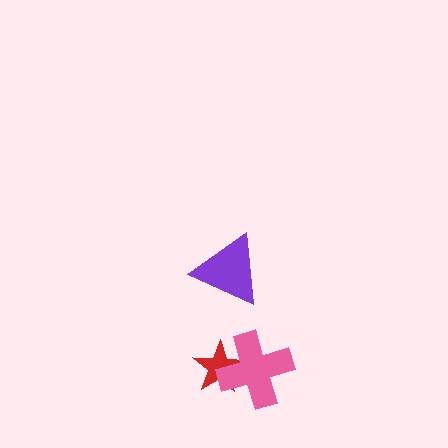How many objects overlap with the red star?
1 object overlaps with the red star.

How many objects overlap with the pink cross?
1 object overlaps with the pink cross.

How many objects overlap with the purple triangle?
0 objects overlap with the purple triangle.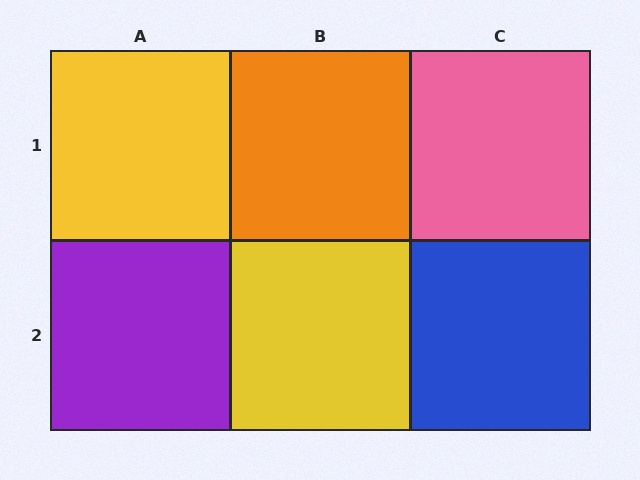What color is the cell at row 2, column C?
Blue.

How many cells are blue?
1 cell is blue.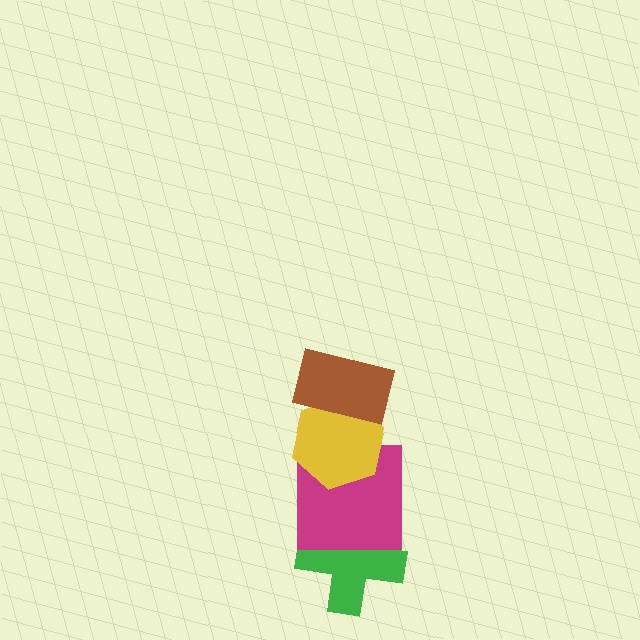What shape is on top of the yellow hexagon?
The brown rectangle is on top of the yellow hexagon.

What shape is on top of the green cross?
The magenta square is on top of the green cross.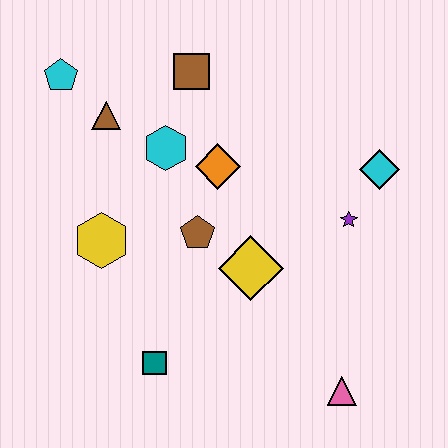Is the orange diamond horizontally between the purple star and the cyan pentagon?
Yes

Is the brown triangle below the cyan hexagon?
No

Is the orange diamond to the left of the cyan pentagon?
No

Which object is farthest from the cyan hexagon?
The pink triangle is farthest from the cyan hexagon.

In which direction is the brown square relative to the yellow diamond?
The brown square is above the yellow diamond.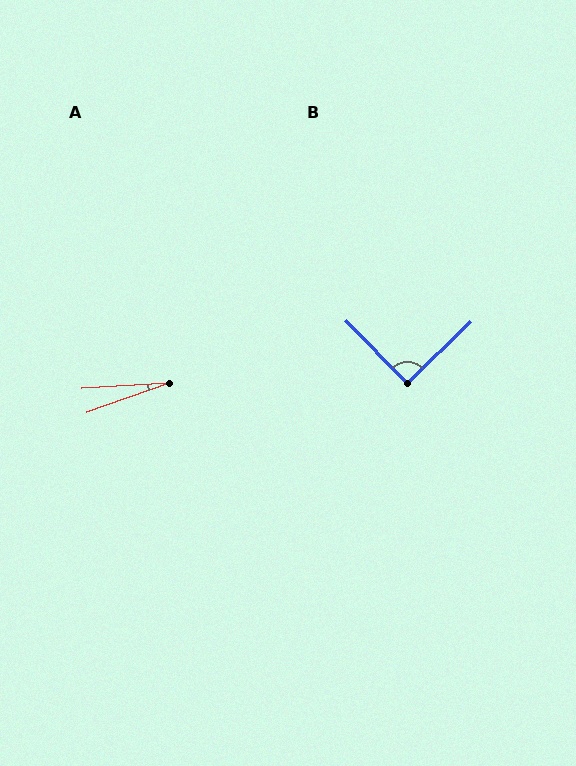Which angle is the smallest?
A, at approximately 16 degrees.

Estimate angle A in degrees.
Approximately 16 degrees.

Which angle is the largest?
B, at approximately 90 degrees.